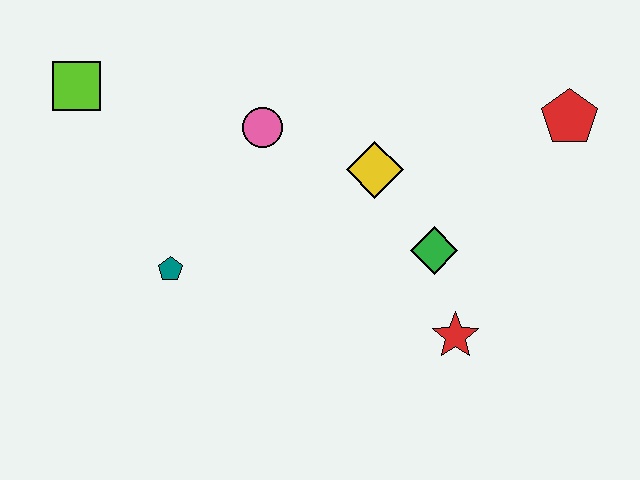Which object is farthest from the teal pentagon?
The red pentagon is farthest from the teal pentagon.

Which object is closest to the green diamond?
The red star is closest to the green diamond.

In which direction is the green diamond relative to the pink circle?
The green diamond is to the right of the pink circle.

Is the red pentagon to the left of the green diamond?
No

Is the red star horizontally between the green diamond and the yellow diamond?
No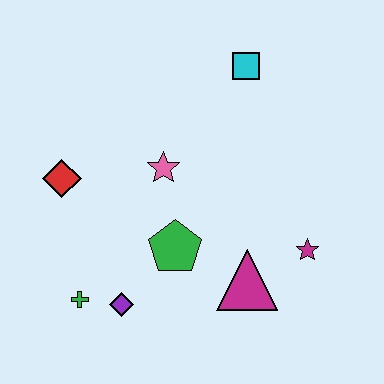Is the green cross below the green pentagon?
Yes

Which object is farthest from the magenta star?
The red diamond is farthest from the magenta star.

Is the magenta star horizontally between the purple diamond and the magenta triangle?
No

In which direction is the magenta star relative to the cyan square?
The magenta star is below the cyan square.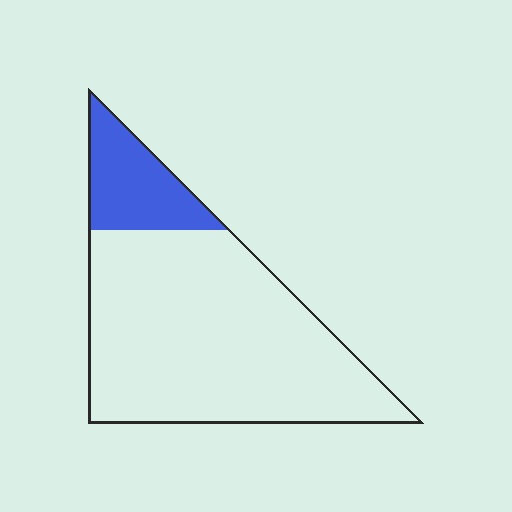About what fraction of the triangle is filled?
About one sixth (1/6).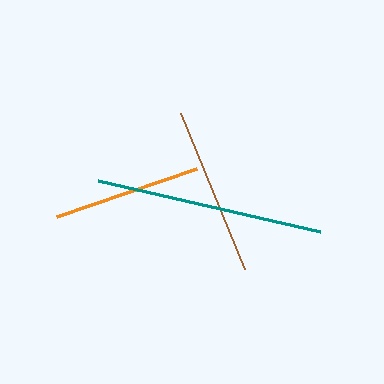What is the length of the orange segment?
The orange segment is approximately 149 pixels long.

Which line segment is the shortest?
The orange line is the shortest at approximately 149 pixels.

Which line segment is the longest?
The teal line is the longest at approximately 228 pixels.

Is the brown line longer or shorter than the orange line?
The brown line is longer than the orange line.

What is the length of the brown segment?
The brown segment is approximately 168 pixels long.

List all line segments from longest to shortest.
From longest to shortest: teal, brown, orange.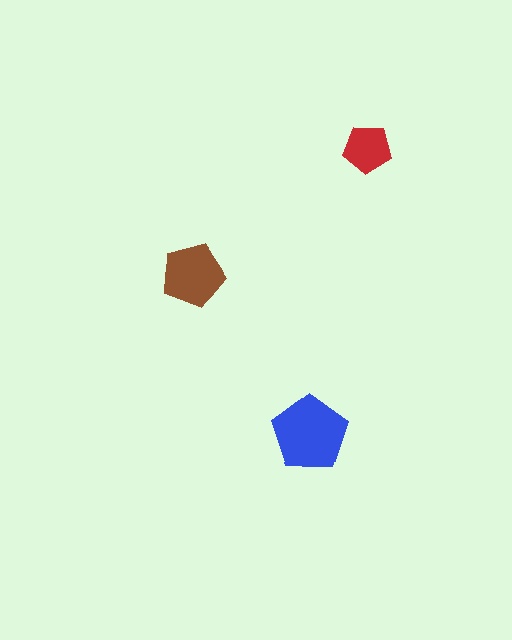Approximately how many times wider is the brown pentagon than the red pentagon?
About 1.5 times wider.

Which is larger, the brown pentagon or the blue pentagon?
The blue one.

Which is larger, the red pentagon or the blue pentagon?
The blue one.